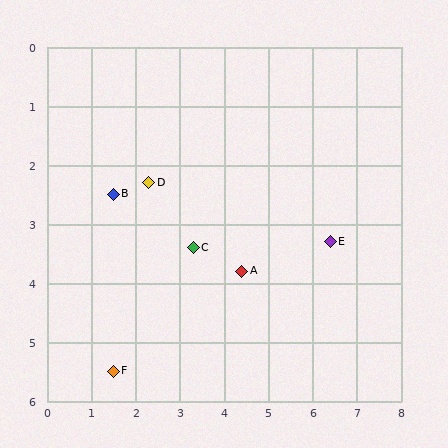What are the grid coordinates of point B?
Point B is at approximately (1.5, 2.5).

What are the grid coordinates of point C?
Point C is at approximately (3.3, 3.4).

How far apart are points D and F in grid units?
Points D and F are about 3.3 grid units apart.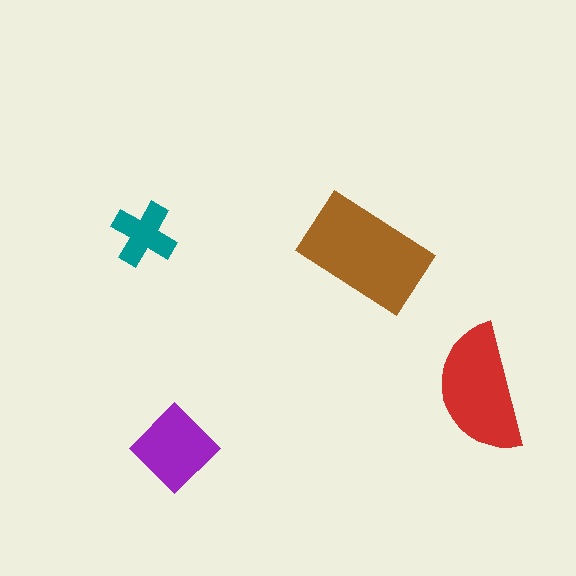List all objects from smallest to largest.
The teal cross, the purple diamond, the red semicircle, the brown rectangle.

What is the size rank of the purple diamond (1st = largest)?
3rd.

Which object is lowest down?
The purple diamond is bottommost.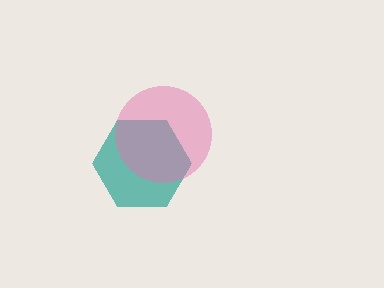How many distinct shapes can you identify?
There are 2 distinct shapes: a teal hexagon, a pink circle.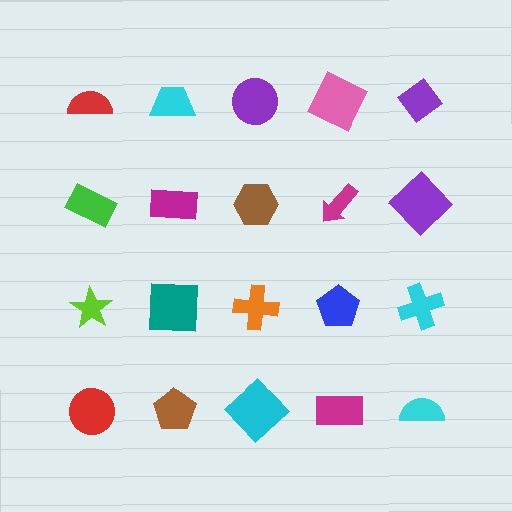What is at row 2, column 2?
A magenta rectangle.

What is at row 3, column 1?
A lime star.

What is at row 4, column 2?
A brown pentagon.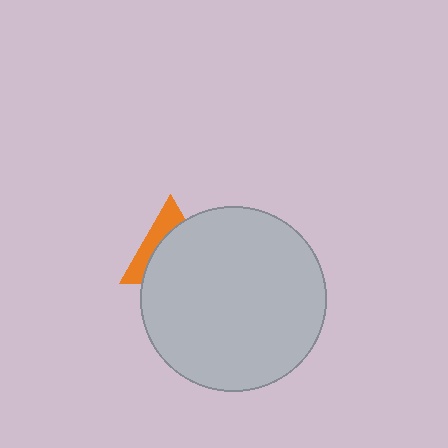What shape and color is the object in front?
The object in front is a light gray circle.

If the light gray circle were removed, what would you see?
You would see the complete orange triangle.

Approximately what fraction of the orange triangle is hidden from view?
Roughly 66% of the orange triangle is hidden behind the light gray circle.